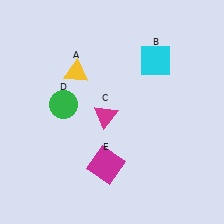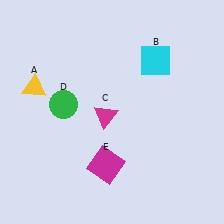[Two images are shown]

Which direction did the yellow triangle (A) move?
The yellow triangle (A) moved left.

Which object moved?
The yellow triangle (A) moved left.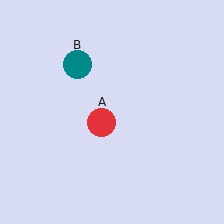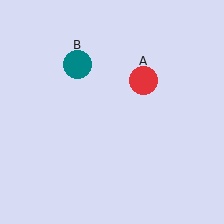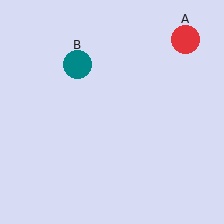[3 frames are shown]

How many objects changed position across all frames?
1 object changed position: red circle (object A).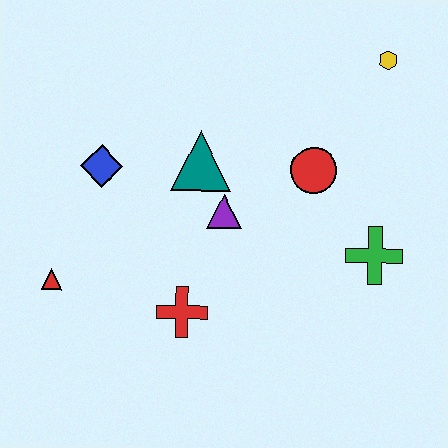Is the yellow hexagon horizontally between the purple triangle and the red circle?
No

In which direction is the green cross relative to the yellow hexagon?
The green cross is below the yellow hexagon.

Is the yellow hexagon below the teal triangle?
No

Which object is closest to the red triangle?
The blue diamond is closest to the red triangle.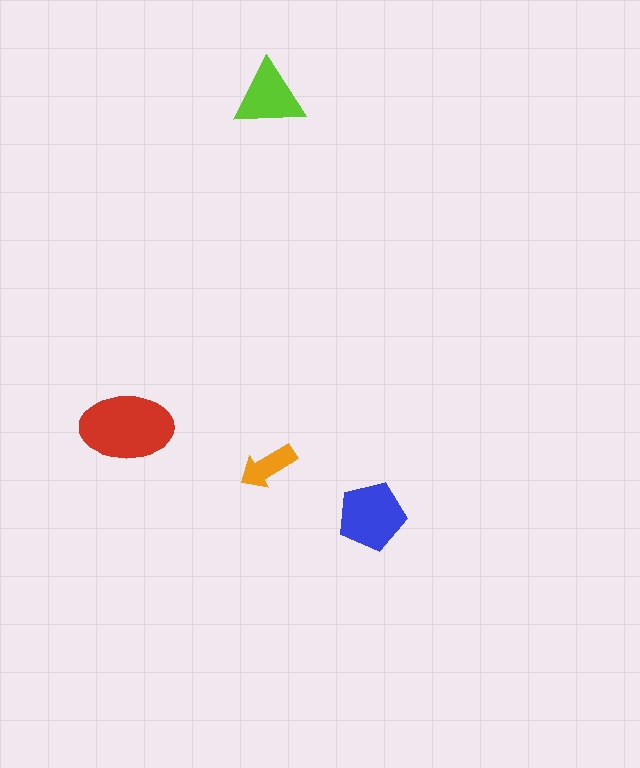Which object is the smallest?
The orange arrow.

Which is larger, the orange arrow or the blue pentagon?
The blue pentagon.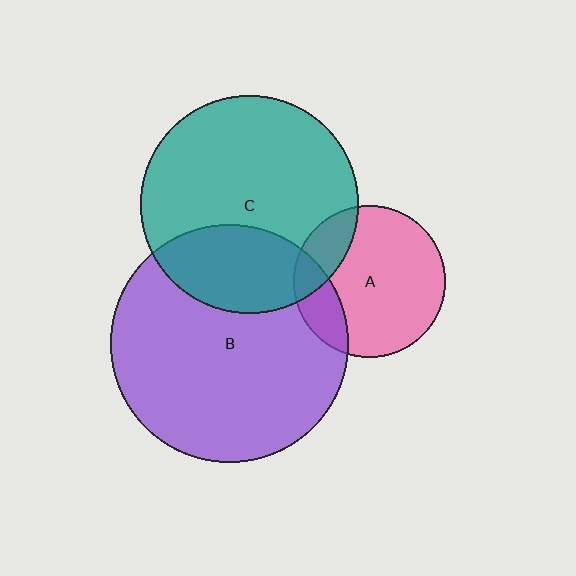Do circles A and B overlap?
Yes.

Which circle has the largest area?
Circle B (purple).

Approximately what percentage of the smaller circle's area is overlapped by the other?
Approximately 20%.